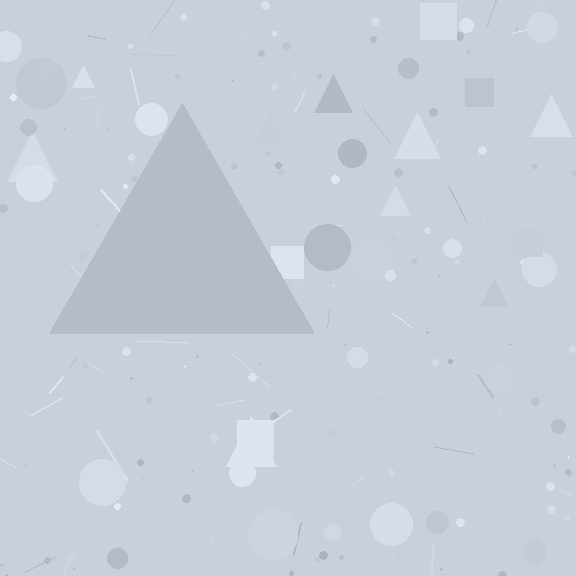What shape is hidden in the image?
A triangle is hidden in the image.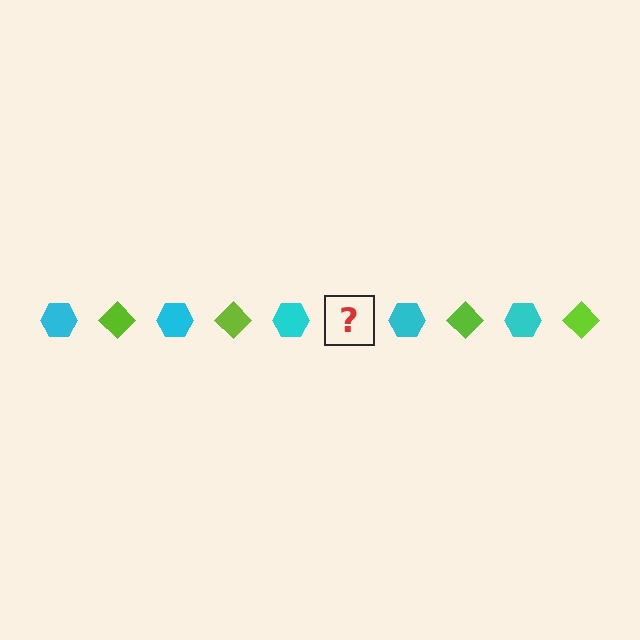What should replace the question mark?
The question mark should be replaced with a lime diamond.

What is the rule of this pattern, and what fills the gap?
The rule is that the pattern alternates between cyan hexagon and lime diamond. The gap should be filled with a lime diamond.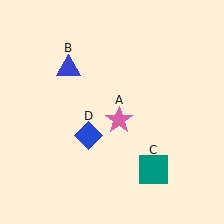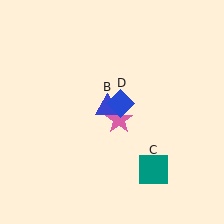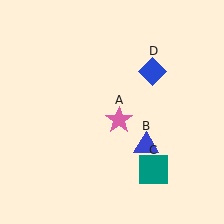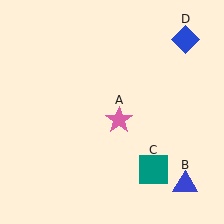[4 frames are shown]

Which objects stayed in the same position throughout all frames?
Pink star (object A) and teal square (object C) remained stationary.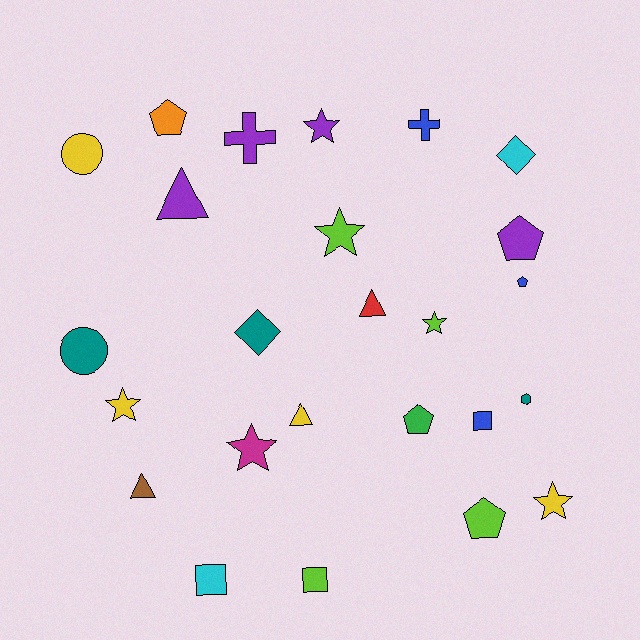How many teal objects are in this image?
There are 3 teal objects.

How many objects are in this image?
There are 25 objects.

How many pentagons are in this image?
There are 5 pentagons.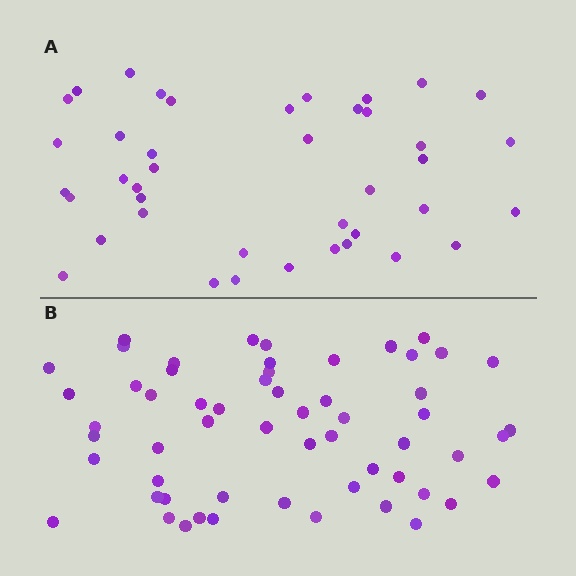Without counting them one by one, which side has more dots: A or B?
Region B (the bottom region) has more dots.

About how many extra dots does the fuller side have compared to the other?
Region B has approximately 15 more dots than region A.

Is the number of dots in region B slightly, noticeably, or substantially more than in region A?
Region B has noticeably more, but not dramatically so. The ratio is roughly 1.4 to 1.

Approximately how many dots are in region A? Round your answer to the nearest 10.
About 40 dots. (The exact count is 41, which rounds to 40.)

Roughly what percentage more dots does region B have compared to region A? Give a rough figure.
About 40% more.